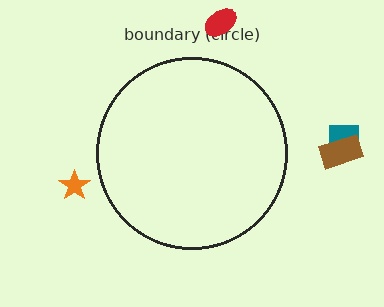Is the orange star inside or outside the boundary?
Outside.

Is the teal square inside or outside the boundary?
Outside.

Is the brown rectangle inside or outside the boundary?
Outside.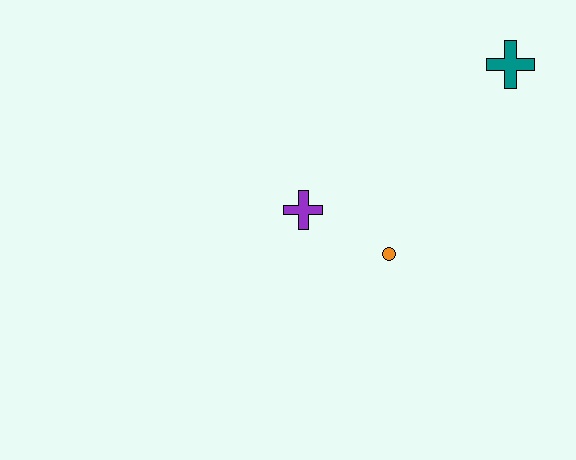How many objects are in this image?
There are 3 objects.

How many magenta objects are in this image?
There are no magenta objects.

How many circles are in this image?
There is 1 circle.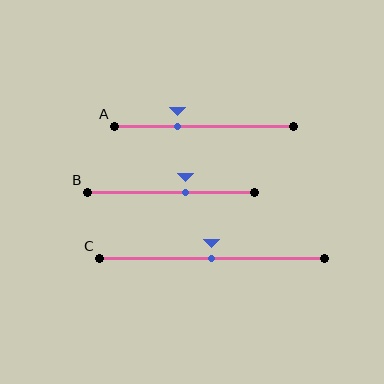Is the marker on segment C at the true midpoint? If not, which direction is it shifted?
Yes, the marker on segment C is at the true midpoint.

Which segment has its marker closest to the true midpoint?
Segment C has its marker closest to the true midpoint.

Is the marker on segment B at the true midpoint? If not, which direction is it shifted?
No, the marker on segment B is shifted to the right by about 9% of the segment length.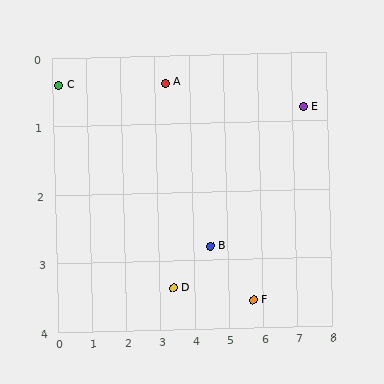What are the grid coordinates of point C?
Point C is at approximately (0.2, 0.4).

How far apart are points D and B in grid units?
Points D and B are about 1.3 grid units apart.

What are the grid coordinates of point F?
Point F is at approximately (5.7, 3.6).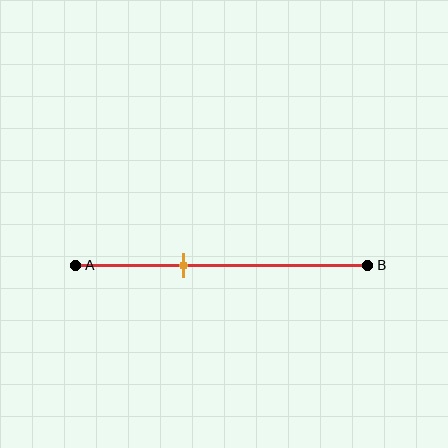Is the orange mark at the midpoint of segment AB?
No, the mark is at about 35% from A, not at the 50% midpoint.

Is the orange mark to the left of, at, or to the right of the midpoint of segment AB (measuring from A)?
The orange mark is to the left of the midpoint of segment AB.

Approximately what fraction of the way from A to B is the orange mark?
The orange mark is approximately 35% of the way from A to B.